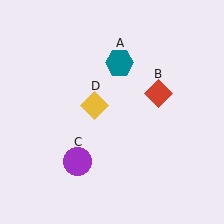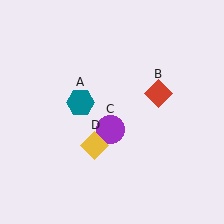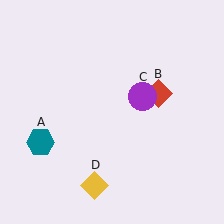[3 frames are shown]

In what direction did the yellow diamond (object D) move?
The yellow diamond (object D) moved down.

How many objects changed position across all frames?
3 objects changed position: teal hexagon (object A), purple circle (object C), yellow diamond (object D).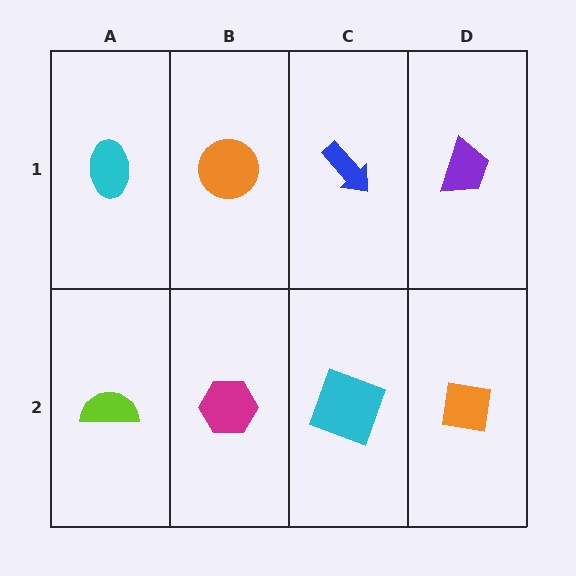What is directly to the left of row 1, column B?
A cyan ellipse.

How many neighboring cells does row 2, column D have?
2.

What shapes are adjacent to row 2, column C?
A blue arrow (row 1, column C), a magenta hexagon (row 2, column B), an orange square (row 2, column D).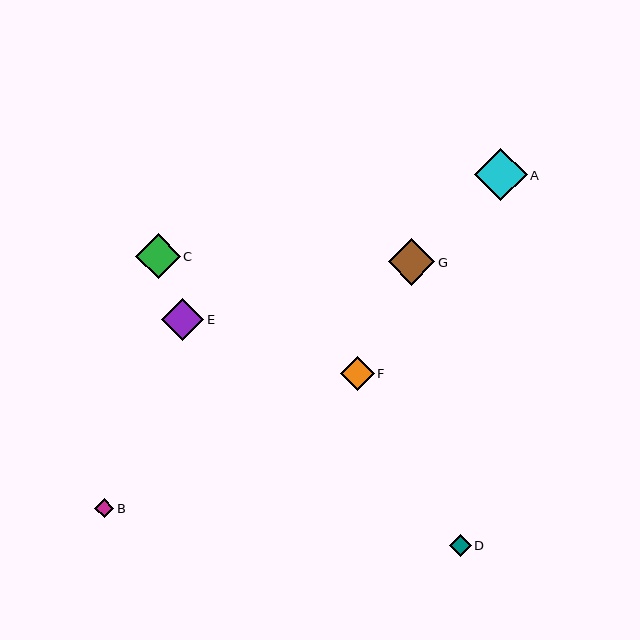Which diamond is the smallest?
Diamond B is the smallest with a size of approximately 19 pixels.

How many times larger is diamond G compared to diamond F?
Diamond G is approximately 1.4 times the size of diamond F.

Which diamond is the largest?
Diamond A is the largest with a size of approximately 53 pixels.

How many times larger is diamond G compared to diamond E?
Diamond G is approximately 1.1 times the size of diamond E.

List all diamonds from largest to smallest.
From largest to smallest: A, G, C, E, F, D, B.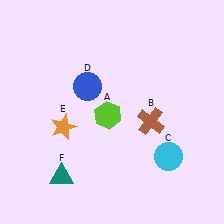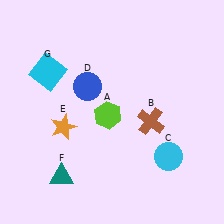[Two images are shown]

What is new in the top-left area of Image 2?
A cyan square (G) was added in the top-left area of Image 2.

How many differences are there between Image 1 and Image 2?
There is 1 difference between the two images.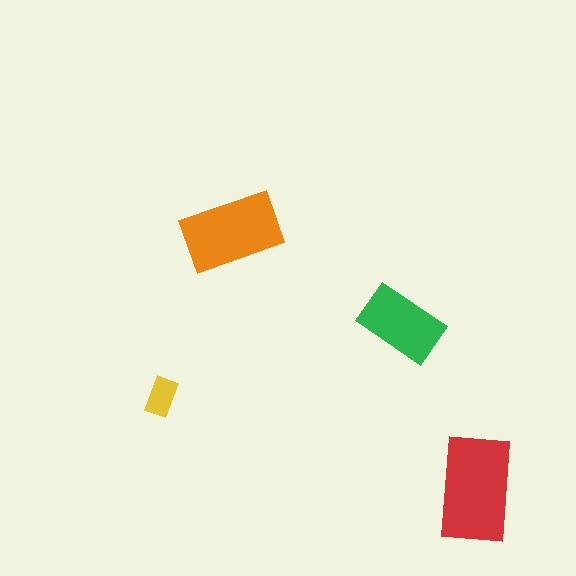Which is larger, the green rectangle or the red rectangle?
The red one.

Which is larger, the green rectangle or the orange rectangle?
The orange one.